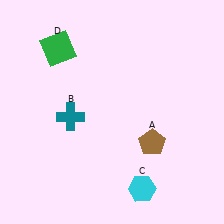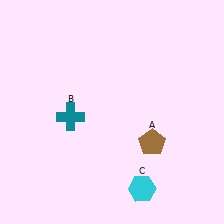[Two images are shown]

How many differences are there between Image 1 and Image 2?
There is 1 difference between the two images.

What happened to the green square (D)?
The green square (D) was removed in Image 2. It was in the top-left area of Image 1.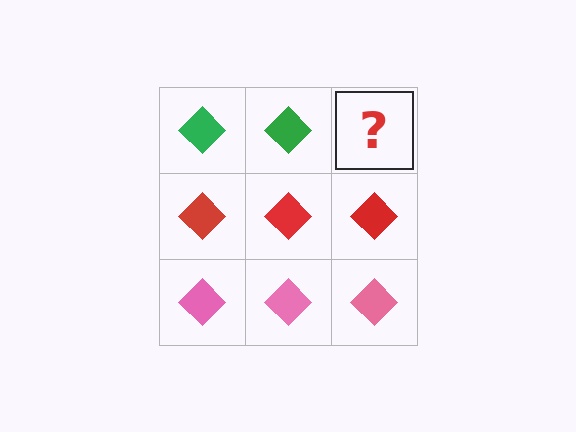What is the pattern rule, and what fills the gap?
The rule is that each row has a consistent color. The gap should be filled with a green diamond.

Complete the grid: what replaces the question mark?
The question mark should be replaced with a green diamond.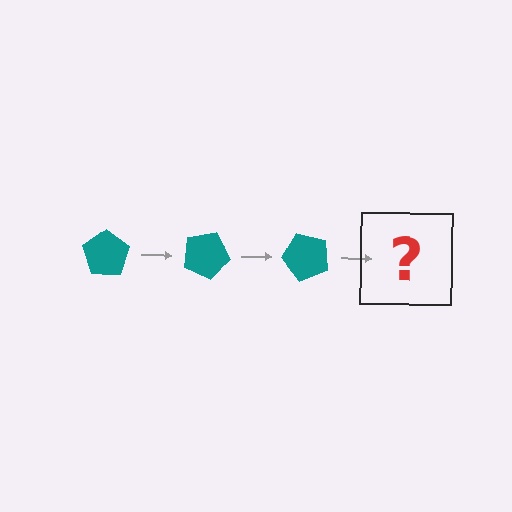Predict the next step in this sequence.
The next step is a teal pentagon rotated 75 degrees.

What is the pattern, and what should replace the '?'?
The pattern is that the pentagon rotates 25 degrees each step. The '?' should be a teal pentagon rotated 75 degrees.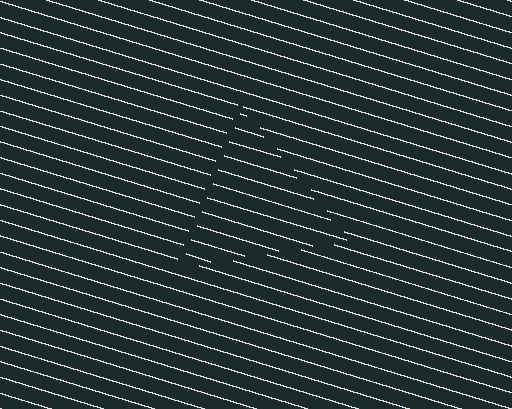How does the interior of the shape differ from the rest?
The interior of the shape contains the same grating, shifted by half a period — the contour is defined by the phase discontinuity where line-ends from the inner and outer gratings abut.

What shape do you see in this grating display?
An illusory triangle. The interior of the shape contains the same grating, shifted by half a period — the contour is defined by the phase discontinuity where line-ends from the inner and outer gratings abut.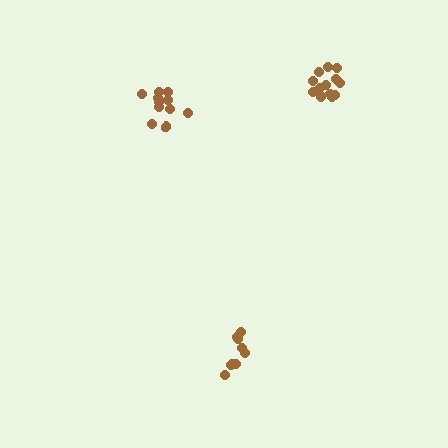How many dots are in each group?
Group 1: 15 dots, Group 2: 9 dots, Group 3: 13 dots (37 total).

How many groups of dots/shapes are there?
There are 3 groups.